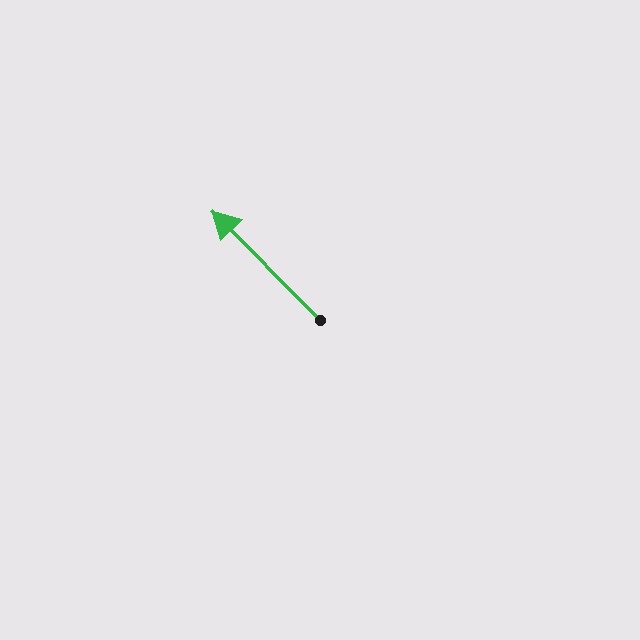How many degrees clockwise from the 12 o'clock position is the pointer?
Approximately 315 degrees.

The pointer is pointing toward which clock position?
Roughly 11 o'clock.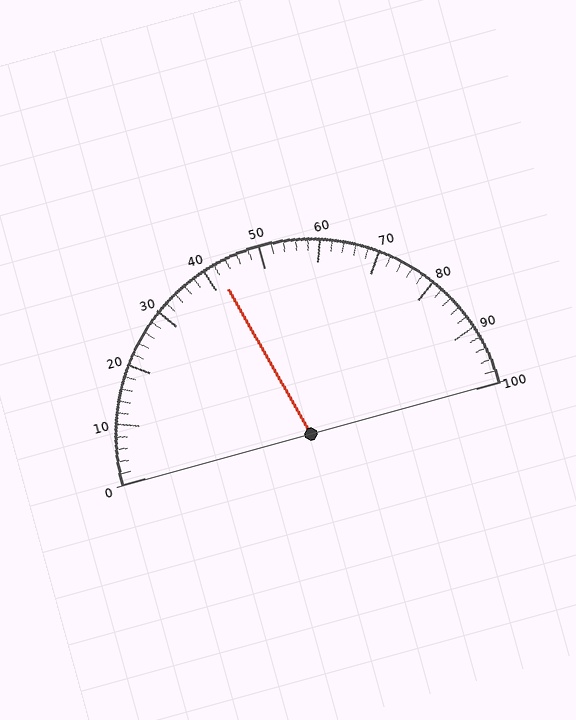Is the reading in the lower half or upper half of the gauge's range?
The reading is in the lower half of the range (0 to 100).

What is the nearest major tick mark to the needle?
The nearest major tick mark is 40.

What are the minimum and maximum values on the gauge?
The gauge ranges from 0 to 100.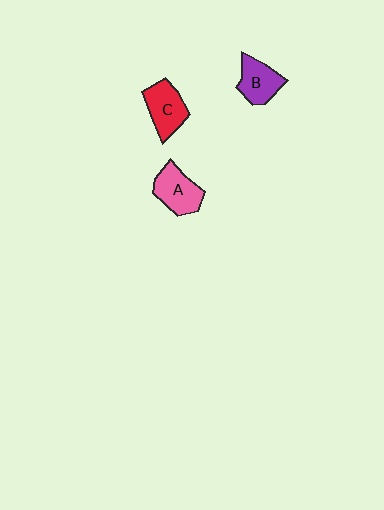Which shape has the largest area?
Shape C (red).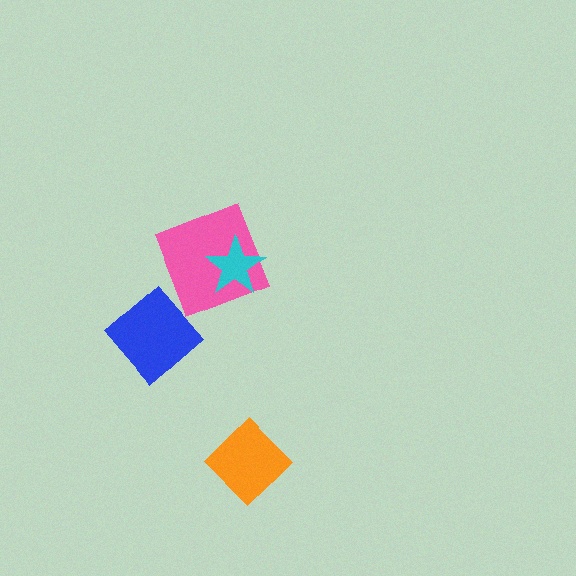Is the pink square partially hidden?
Yes, it is partially covered by another shape.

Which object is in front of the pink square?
The cyan star is in front of the pink square.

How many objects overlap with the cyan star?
1 object overlaps with the cyan star.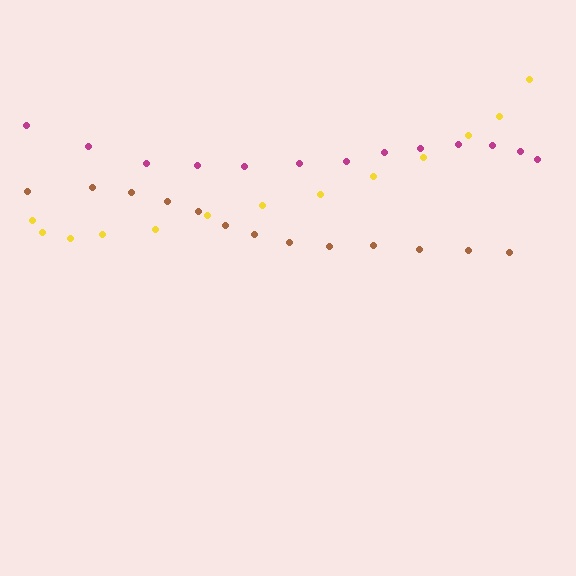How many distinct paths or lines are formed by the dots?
There are 3 distinct paths.